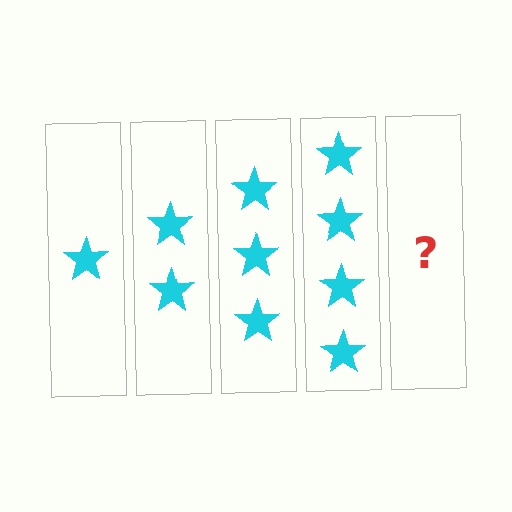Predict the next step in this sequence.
The next step is 5 stars.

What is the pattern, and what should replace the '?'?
The pattern is that each step adds one more star. The '?' should be 5 stars.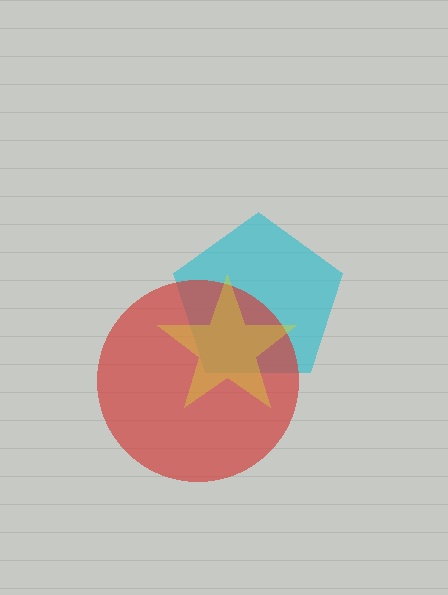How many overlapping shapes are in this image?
There are 3 overlapping shapes in the image.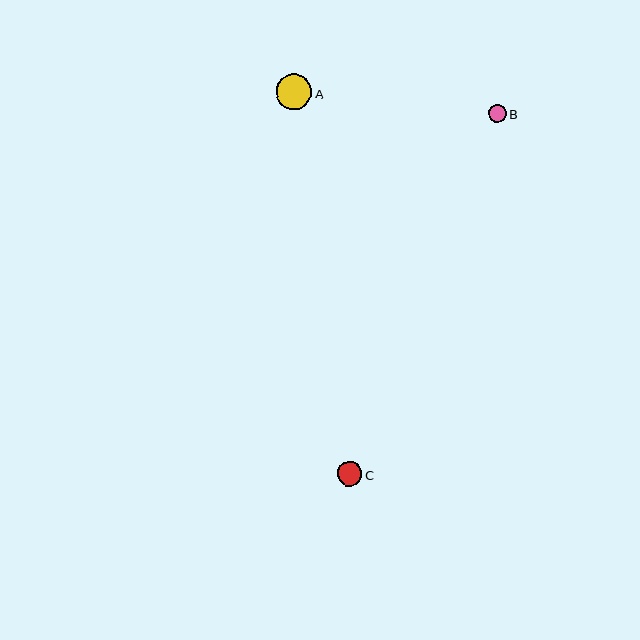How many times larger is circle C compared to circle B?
Circle C is approximately 1.4 times the size of circle B.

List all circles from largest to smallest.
From largest to smallest: A, C, B.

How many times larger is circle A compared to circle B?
Circle A is approximately 2.0 times the size of circle B.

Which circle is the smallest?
Circle B is the smallest with a size of approximately 18 pixels.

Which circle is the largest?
Circle A is the largest with a size of approximately 36 pixels.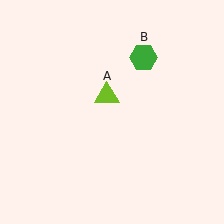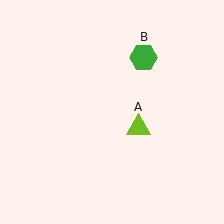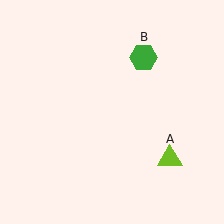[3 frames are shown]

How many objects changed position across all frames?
1 object changed position: lime triangle (object A).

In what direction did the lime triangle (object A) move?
The lime triangle (object A) moved down and to the right.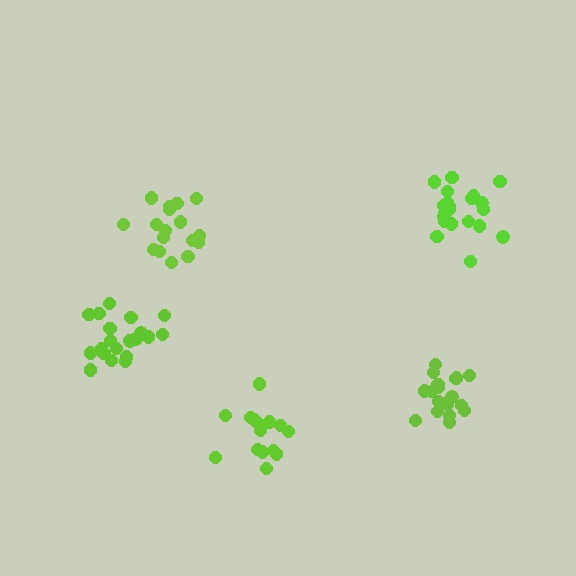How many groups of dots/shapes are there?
There are 5 groups.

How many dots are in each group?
Group 1: 19 dots, Group 2: 15 dots, Group 3: 21 dots, Group 4: 17 dots, Group 5: 21 dots (93 total).